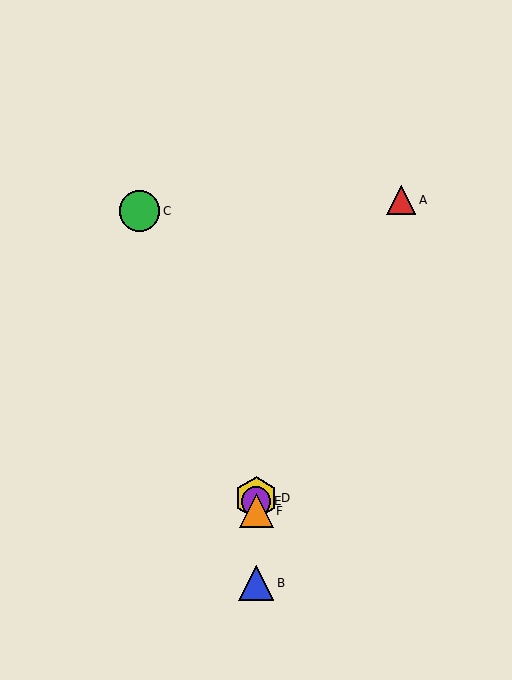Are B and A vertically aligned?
No, B is at x≈256 and A is at x≈401.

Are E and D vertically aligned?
Yes, both are at x≈256.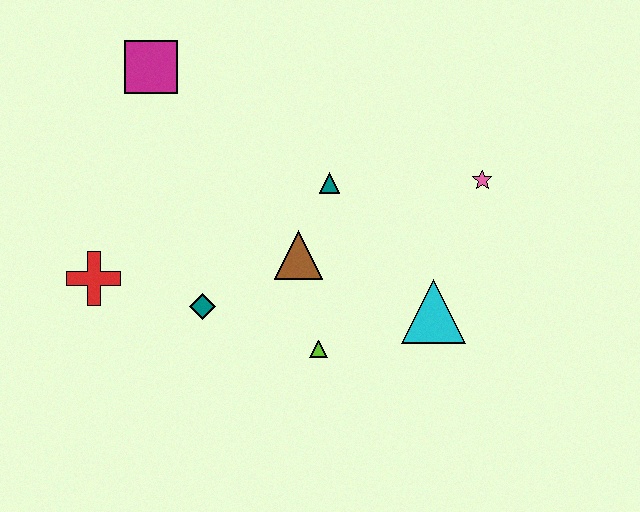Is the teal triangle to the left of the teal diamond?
No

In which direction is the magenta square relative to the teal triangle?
The magenta square is to the left of the teal triangle.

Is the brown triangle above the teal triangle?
No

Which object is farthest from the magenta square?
The cyan triangle is farthest from the magenta square.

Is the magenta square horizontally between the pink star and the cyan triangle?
No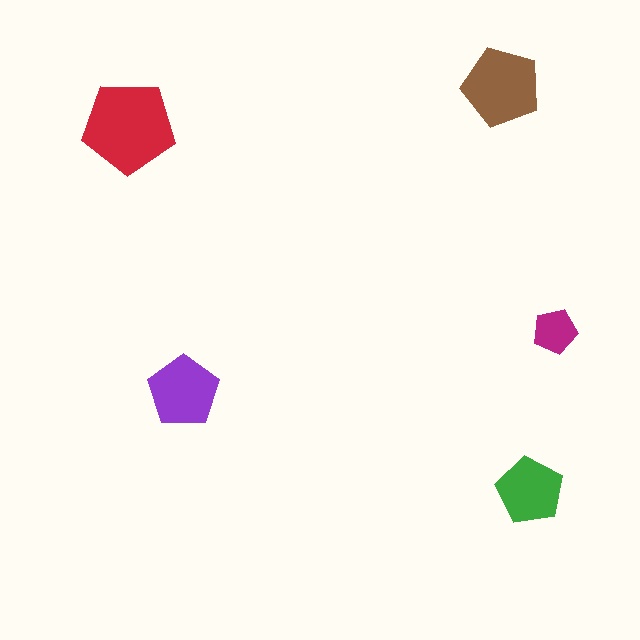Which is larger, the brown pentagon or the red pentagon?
The red one.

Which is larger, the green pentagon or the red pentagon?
The red one.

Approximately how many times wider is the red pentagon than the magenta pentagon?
About 2 times wider.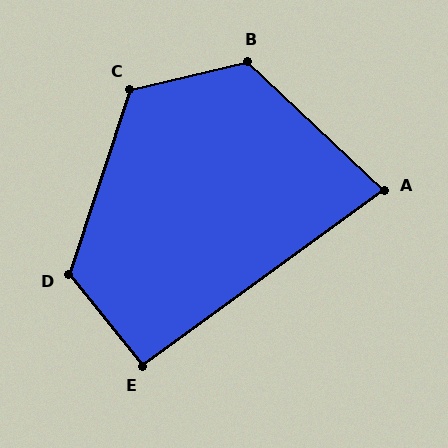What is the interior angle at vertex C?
Approximately 122 degrees (obtuse).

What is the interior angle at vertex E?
Approximately 93 degrees (approximately right).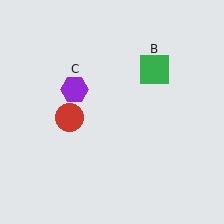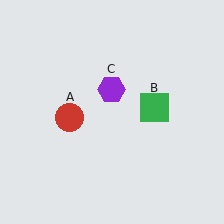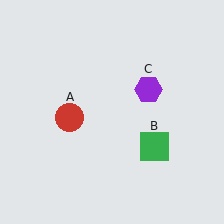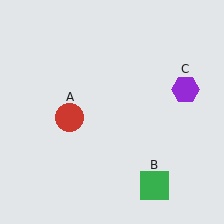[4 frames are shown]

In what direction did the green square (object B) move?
The green square (object B) moved down.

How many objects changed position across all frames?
2 objects changed position: green square (object B), purple hexagon (object C).